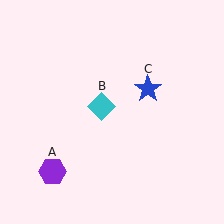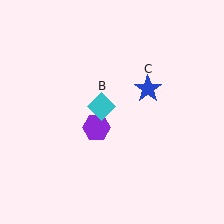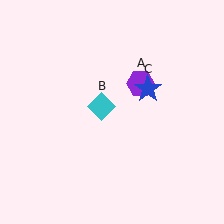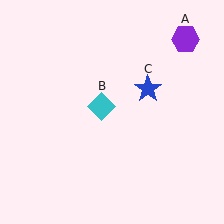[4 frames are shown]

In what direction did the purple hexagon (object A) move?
The purple hexagon (object A) moved up and to the right.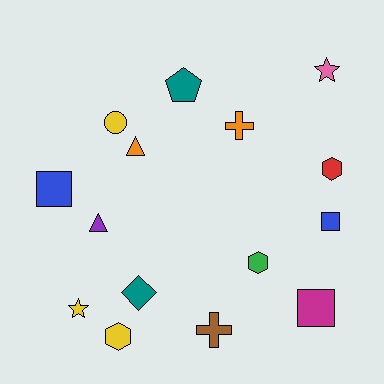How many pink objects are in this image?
There is 1 pink object.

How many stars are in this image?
There are 2 stars.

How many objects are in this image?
There are 15 objects.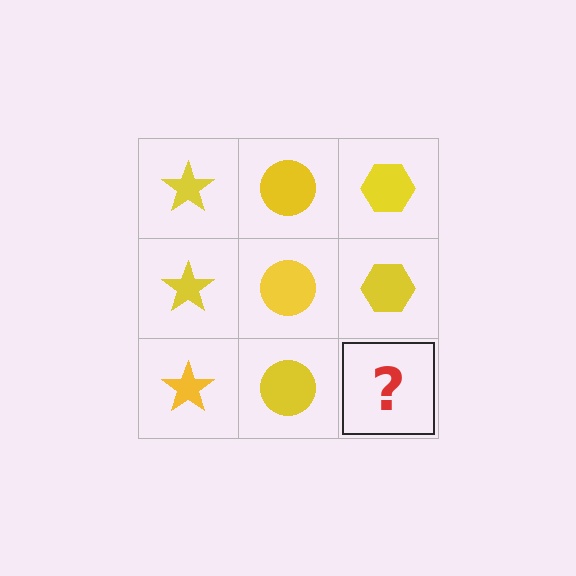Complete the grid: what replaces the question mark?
The question mark should be replaced with a yellow hexagon.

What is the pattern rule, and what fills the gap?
The rule is that each column has a consistent shape. The gap should be filled with a yellow hexagon.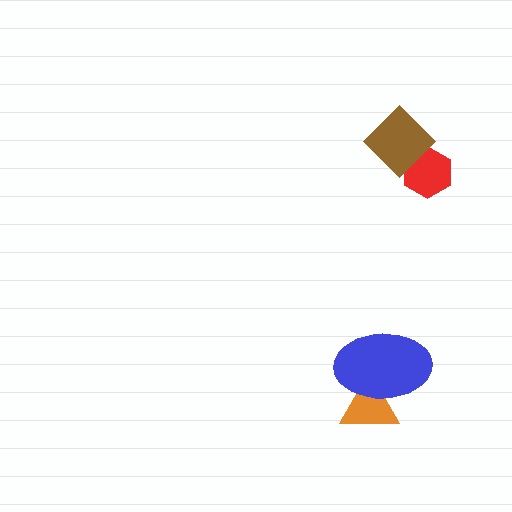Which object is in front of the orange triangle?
The blue ellipse is in front of the orange triangle.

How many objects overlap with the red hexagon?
1 object overlaps with the red hexagon.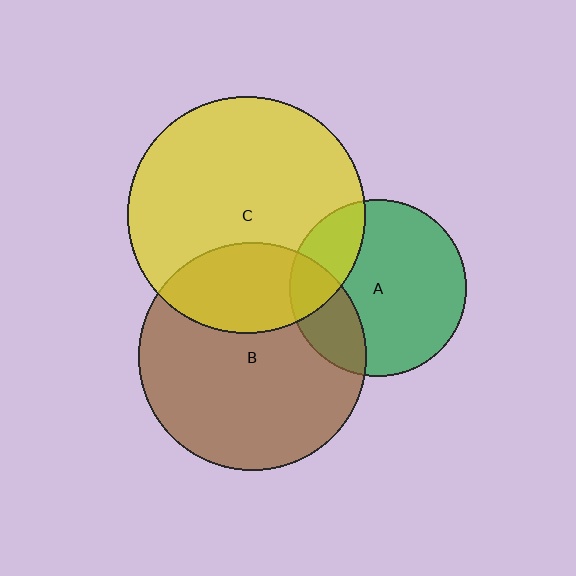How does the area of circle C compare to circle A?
Approximately 1.8 times.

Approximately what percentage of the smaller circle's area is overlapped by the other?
Approximately 30%.